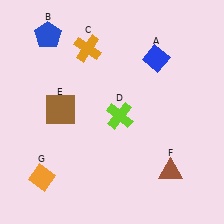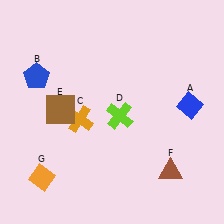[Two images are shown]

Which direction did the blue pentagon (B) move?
The blue pentagon (B) moved down.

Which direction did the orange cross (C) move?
The orange cross (C) moved down.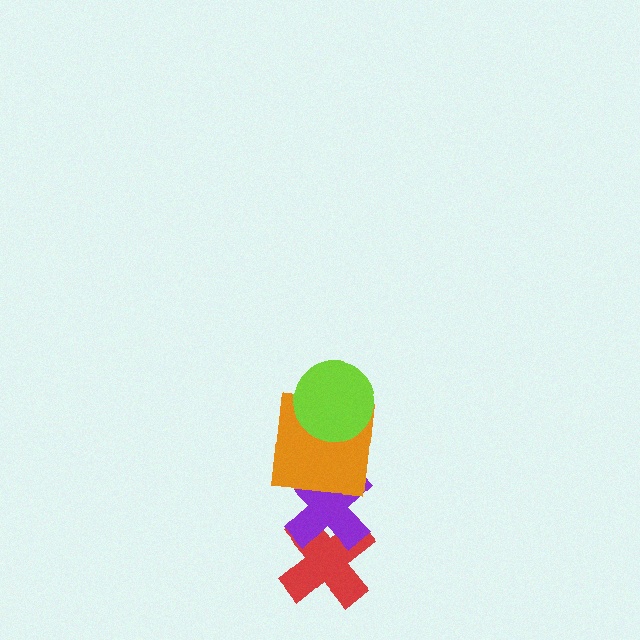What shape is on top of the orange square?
The lime circle is on top of the orange square.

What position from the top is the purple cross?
The purple cross is 3rd from the top.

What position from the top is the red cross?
The red cross is 4th from the top.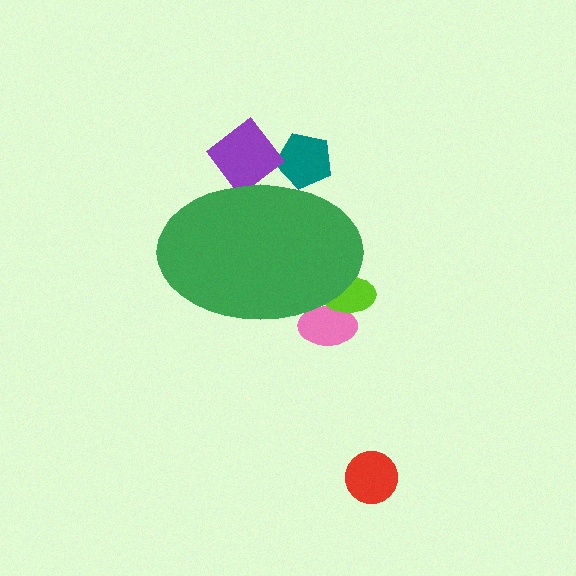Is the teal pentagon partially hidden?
Yes, the teal pentagon is partially hidden behind the green ellipse.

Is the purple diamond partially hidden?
Yes, the purple diamond is partially hidden behind the green ellipse.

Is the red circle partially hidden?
No, the red circle is fully visible.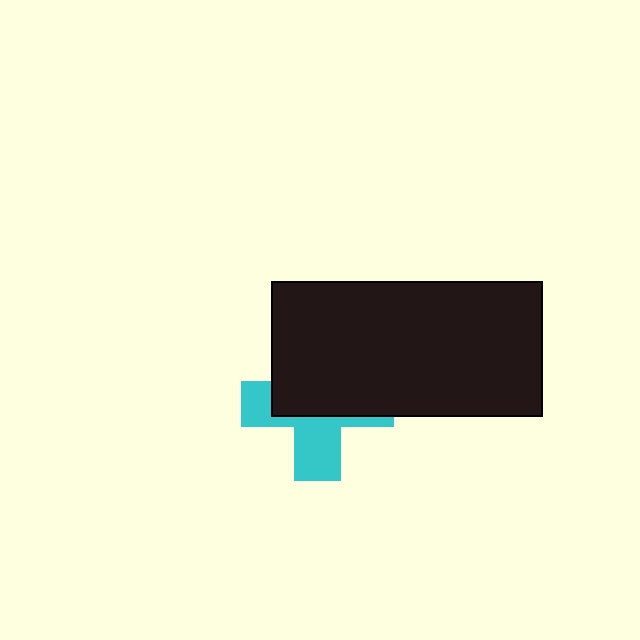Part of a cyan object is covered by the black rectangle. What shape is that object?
It is a cross.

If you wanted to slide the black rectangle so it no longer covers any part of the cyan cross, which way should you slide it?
Slide it up — that is the most direct way to separate the two shapes.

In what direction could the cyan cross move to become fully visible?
The cyan cross could move down. That would shift it out from behind the black rectangle entirely.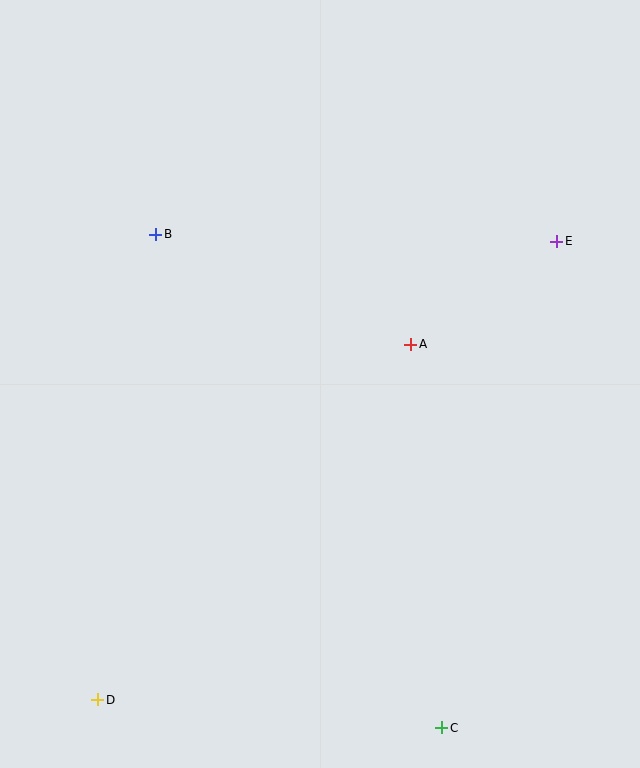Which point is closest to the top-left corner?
Point B is closest to the top-left corner.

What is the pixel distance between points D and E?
The distance between D and E is 649 pixels.